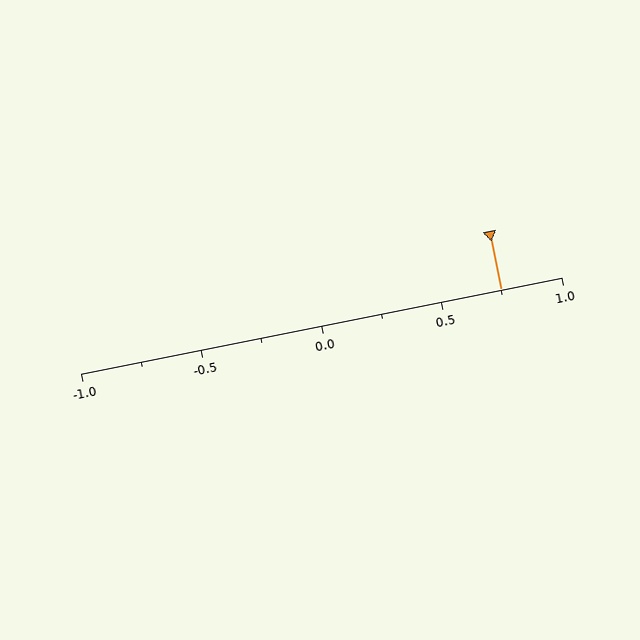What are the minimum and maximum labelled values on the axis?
The axis runs from -1.0 to 1.0.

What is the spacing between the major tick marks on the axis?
The major ticks are spaced 0.5 apart.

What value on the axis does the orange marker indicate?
The marker indicates approximately 0.75.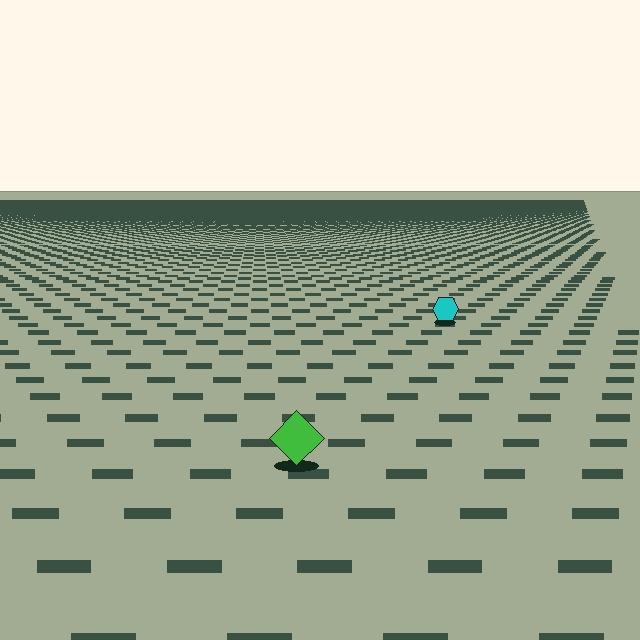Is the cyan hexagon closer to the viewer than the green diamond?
No. The green diamond is closer — you can tell from the texture gradient: the ground texture is coarser near it.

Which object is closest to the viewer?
The green diamond is closest. The texture marks near it are larger and more spread out.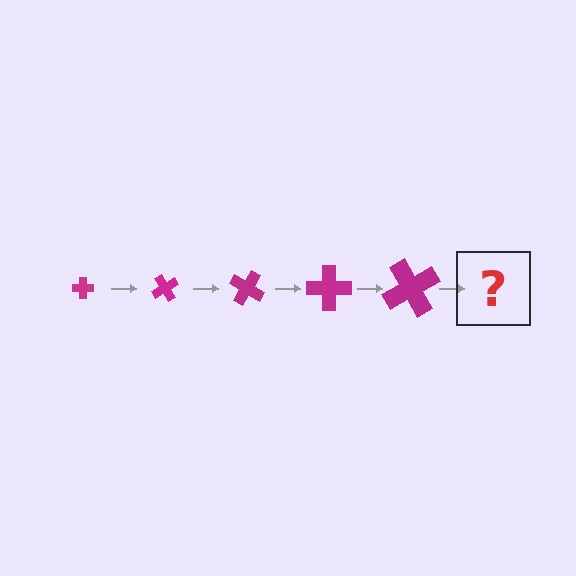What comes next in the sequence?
The next element should be a cross, larger than the previous one and rotated 300 degrees from the start.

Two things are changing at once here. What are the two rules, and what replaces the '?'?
The two rules are that the cross grows larger each step and it rotates 60 degrees each step. The '?' should be a cross, larger than the previous one and rotated 300 degrees from the start.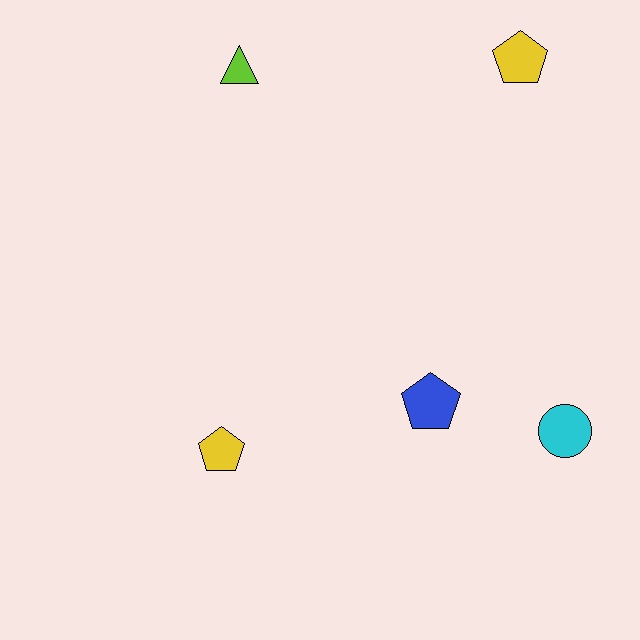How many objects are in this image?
There are 5 objects.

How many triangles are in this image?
There is 1 triangle.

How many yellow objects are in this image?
There are 2 yellow objects.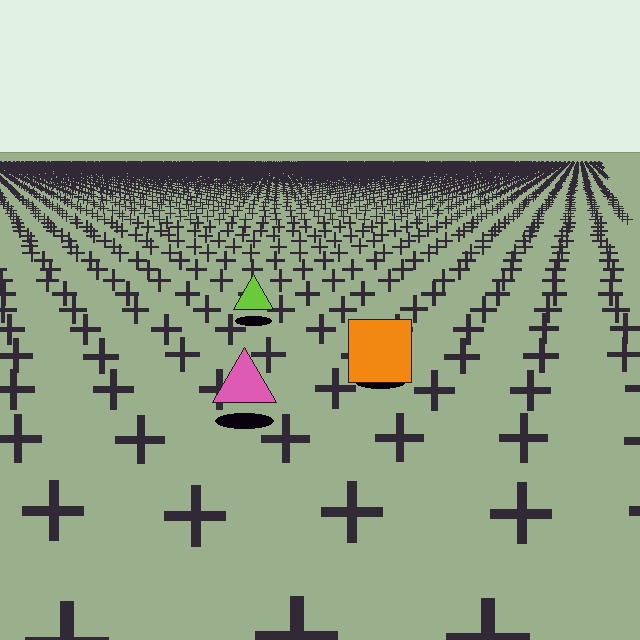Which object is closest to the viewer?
The pink triangle is closest. The texture marks near it are larger and more spread out.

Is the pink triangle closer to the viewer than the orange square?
Yes. The pink triangle is closer — you can tell from the texture gradient: the ground texture is coarser near it.